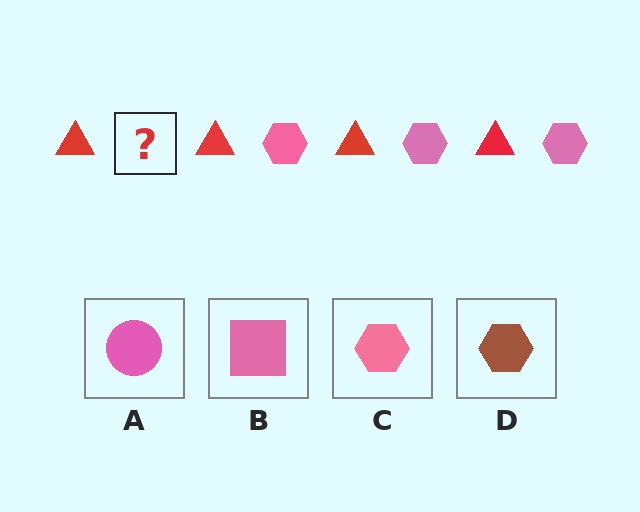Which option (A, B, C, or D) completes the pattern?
C.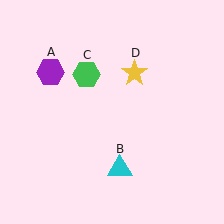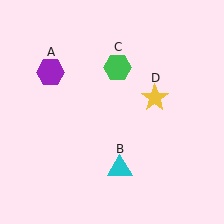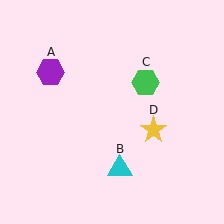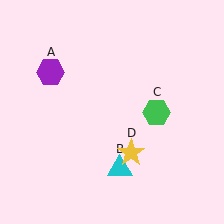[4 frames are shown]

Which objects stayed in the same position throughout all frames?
Purple hexagon (object A) and cyan triangle (object B) remained stationary.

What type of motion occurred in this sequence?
The green hexagon (object C), yellow star (object D) rotated clockwise around the center of the scene.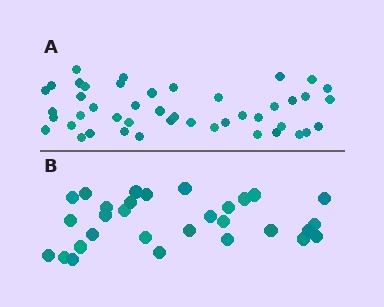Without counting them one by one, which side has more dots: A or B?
Region A (the top region) has more dots.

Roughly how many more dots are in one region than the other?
Region A has approximately 15 more dots than region B.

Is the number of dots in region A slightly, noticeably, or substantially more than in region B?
Region A has substantially more. The ratio is roughly 1.5 to 1.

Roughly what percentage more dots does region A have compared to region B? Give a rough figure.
About 50% more.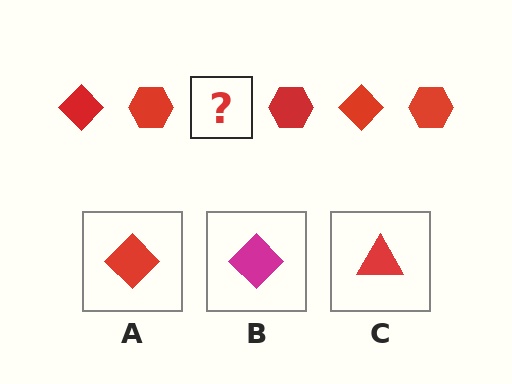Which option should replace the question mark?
Option A.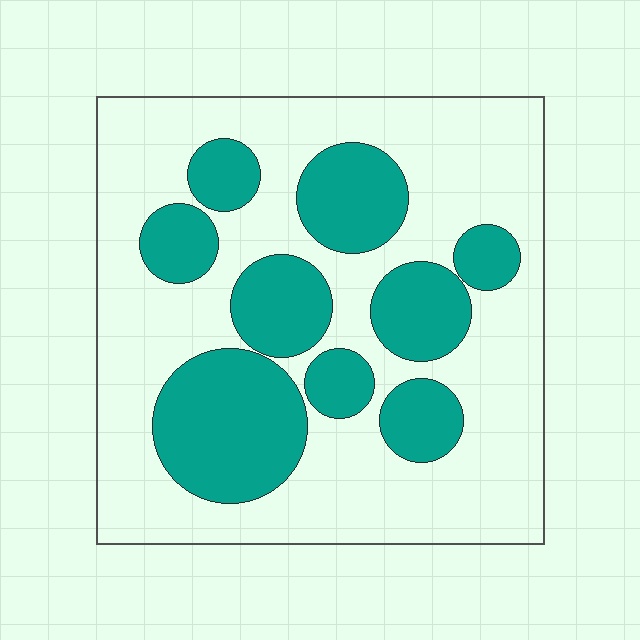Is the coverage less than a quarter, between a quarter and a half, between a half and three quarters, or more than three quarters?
Between a quarter and a half.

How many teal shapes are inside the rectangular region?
9.